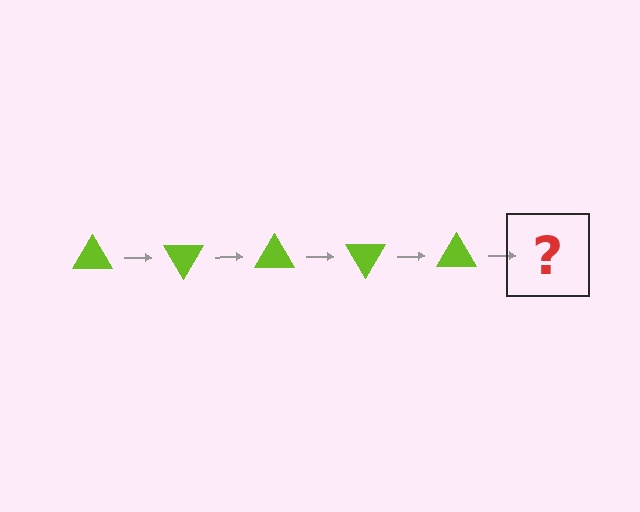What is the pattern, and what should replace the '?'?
The pattern is that the triangle rotates 60 degrees each step. The '?' should be a lime triangle rotated 300 degrees.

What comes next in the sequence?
The next element should be a lime triangle rotated 300 degrees.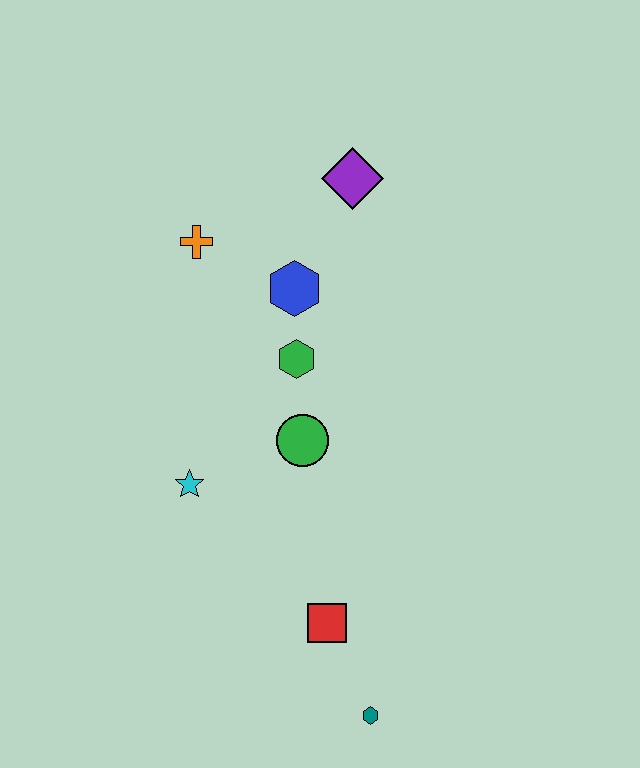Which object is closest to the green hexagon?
The blue hexagon is closest to the green hexagon.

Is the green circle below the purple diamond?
Yes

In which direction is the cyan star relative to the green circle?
The cyan star is to the left of the green circle.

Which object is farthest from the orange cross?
The teal hexagon is farthest from the orange cross.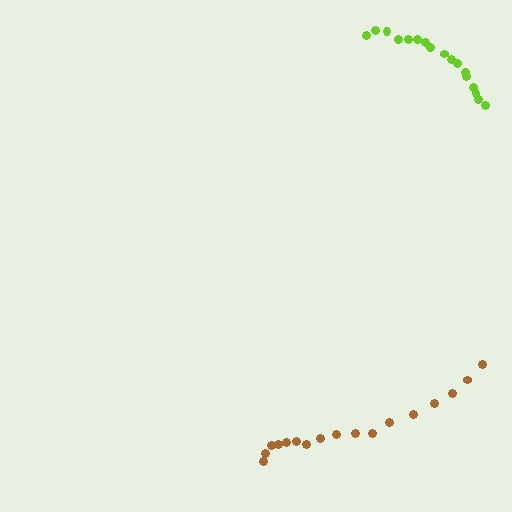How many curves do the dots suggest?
There are 2 distinct paths.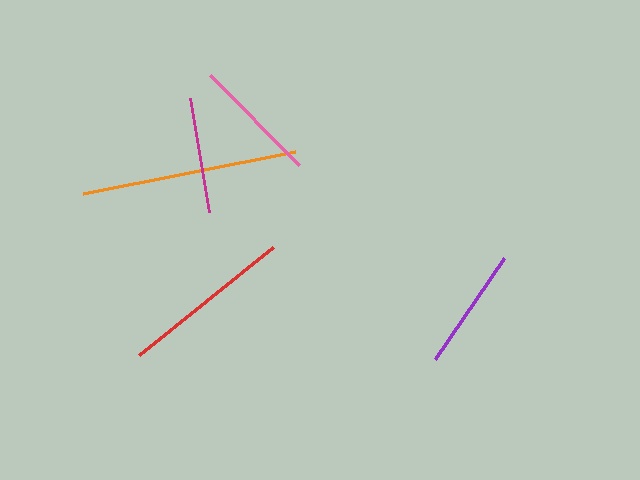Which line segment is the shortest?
The magenta line is the shortest at approximately 116 pixels.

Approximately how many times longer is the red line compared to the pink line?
The red line is approximately 1.4 times the length of the pink line.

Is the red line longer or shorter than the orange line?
The orange line is longer than the red line.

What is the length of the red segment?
The red segment is approximately 172 pixels long.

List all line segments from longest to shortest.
From longest to shortest: orange, red, pink, purple, magenta.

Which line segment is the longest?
The orange line is the longest at approximately 216 pixels.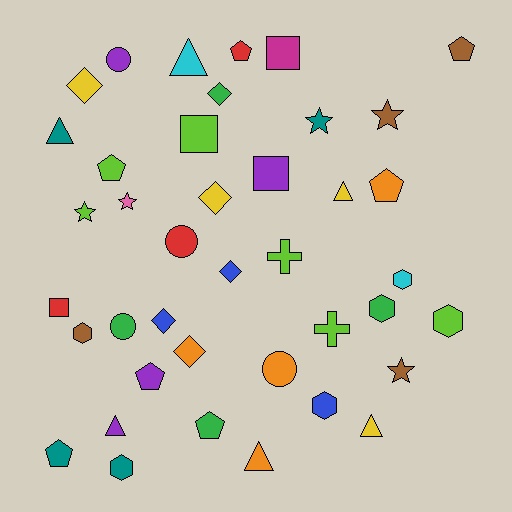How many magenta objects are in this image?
There is 1 magenta object.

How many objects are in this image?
There are 40 objects.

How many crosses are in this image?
There are 2 crosses.